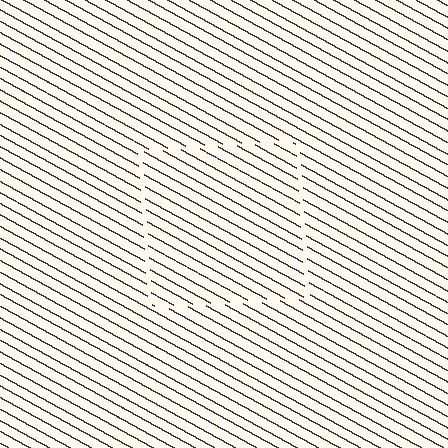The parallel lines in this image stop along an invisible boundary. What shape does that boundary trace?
An illusory square. The interior of the shape contains the same grating, shifted by half a period — the contour is defined by the phase discontinuity where line-ends from the inner and outer gratings abut.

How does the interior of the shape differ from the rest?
The interior of the shape contains the same grating, shifted by half a period — the contour is defined by the phase discontinuity where line-ends from the inner and outer gratings abut.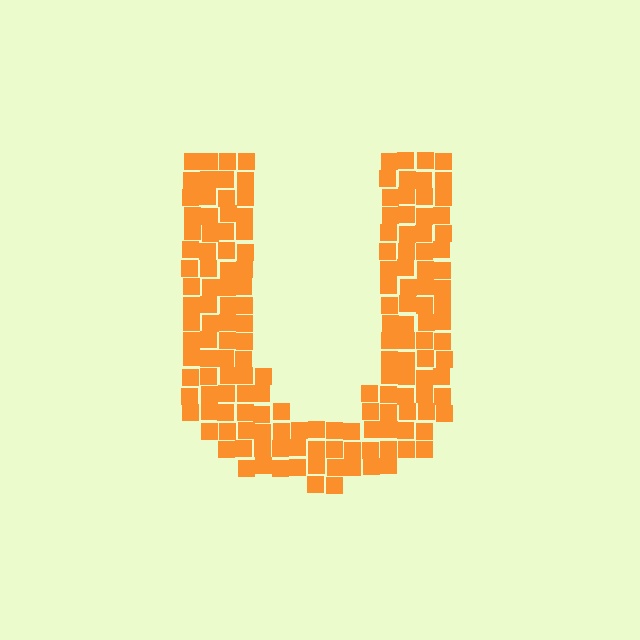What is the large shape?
The large shape is the letter U.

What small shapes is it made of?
It is made of small squares.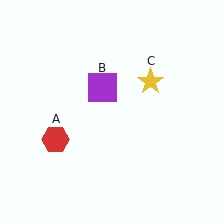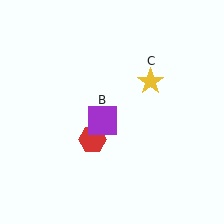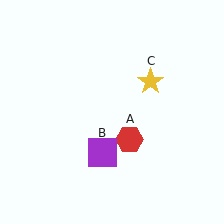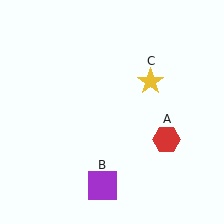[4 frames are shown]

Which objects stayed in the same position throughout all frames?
Yellow star (object C) remained stationary.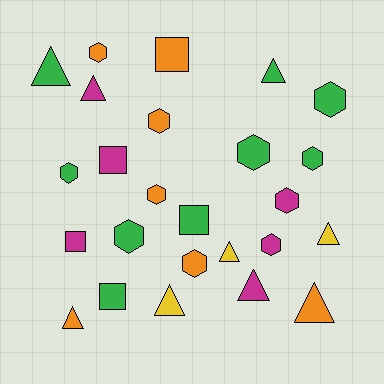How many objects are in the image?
There are 25 objects.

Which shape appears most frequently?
Hexagon, with 11 objects.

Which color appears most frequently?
Green, with 9 objects.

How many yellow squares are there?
There are no yellow squares.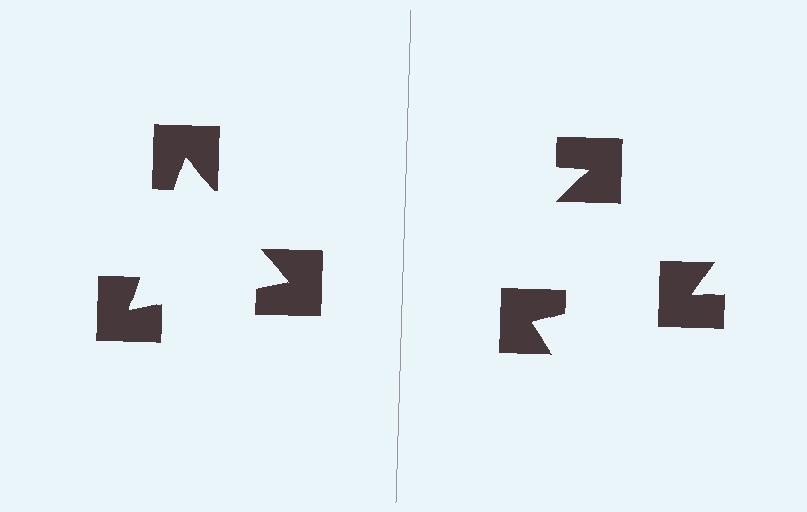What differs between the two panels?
The notched squares are positioned identically on both sides; only the wedge orientations differ. On the left they align to a triangle; on the right they are misaligned.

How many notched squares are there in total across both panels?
6 — 3 on each side.